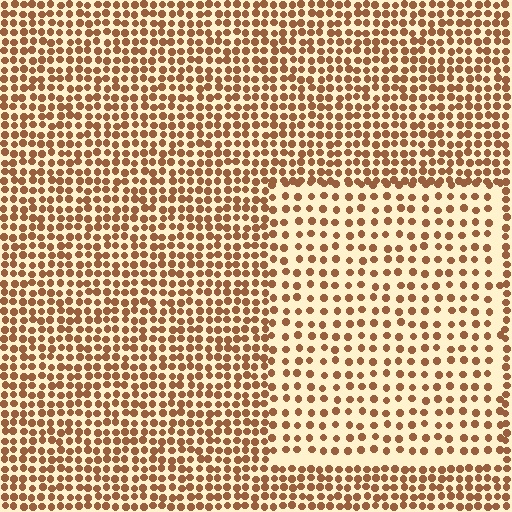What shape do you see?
I see a rectangle.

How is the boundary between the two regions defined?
The boundary is defined by a change in element density (approximately 1.9x ratio). All elements are the same color, size, and shape.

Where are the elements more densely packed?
The elements are more densely packed outside the rectangle boundary.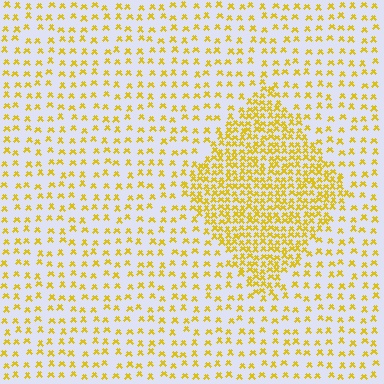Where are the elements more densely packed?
The elements are more densely packed inside the diamond boundary.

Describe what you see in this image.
The image contains small yellow elements arranged at two different densities. A diamond-shaped region is visible where the elements are more densely packed than the surrounding area.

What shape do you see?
I see a diamond.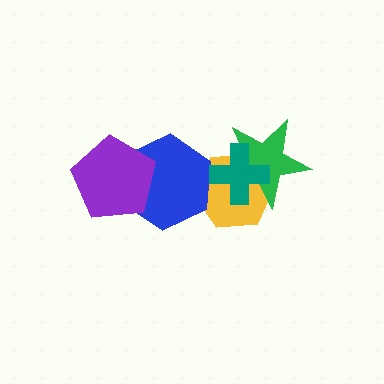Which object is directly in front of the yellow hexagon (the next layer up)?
The green star is directly in front of the yellow hexagon.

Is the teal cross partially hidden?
No, no other shape covers it.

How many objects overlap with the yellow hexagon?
3 objects overlap with the yellow hexagon.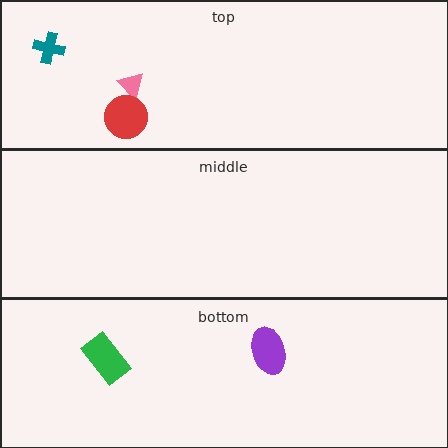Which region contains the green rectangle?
The bottom region.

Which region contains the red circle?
The top region.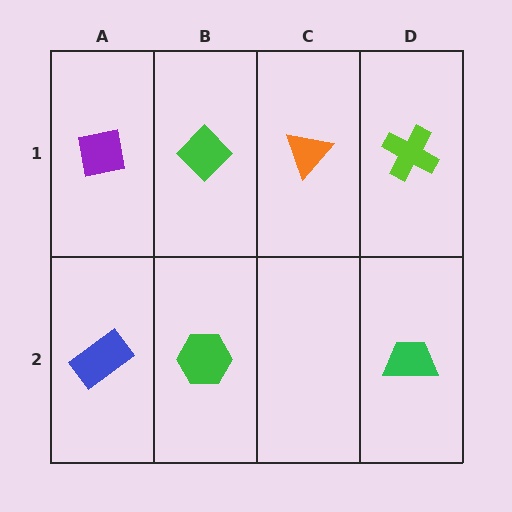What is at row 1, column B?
A green diamond.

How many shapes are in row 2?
3 shapes.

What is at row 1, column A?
A purple square.